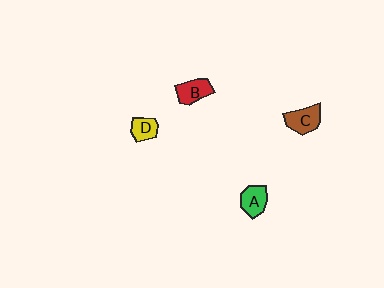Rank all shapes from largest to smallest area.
From largest to smallest: C (brown), B (red), A (green), D (yellow).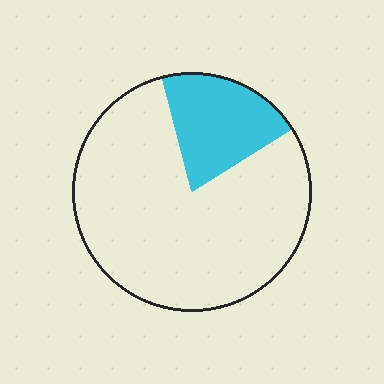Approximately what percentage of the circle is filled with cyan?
Approximately 20%.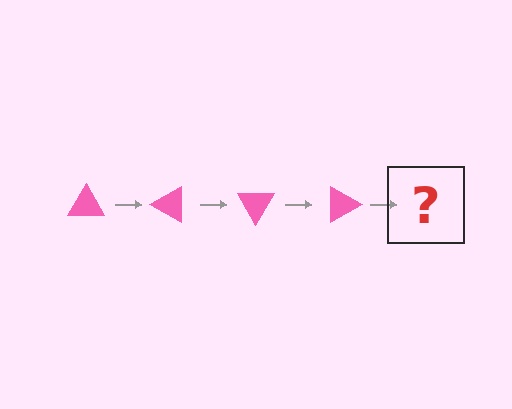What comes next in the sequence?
The next element should be a pink triangle rotated 120 degrees.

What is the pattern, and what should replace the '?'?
The pattern is that the triangle rotates 30 degrees each step. The '?' should be a pink triangle rotated 120 degrees.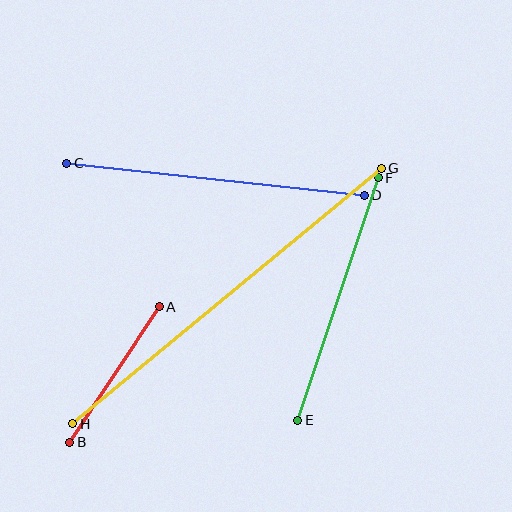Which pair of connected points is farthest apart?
Points G and H are farthest apart.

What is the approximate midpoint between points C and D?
The midpoint is at approximately (215, 179) pixels.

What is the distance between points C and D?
The distance is approximately 299 pixels.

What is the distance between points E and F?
The distance is approximately 256 pixels.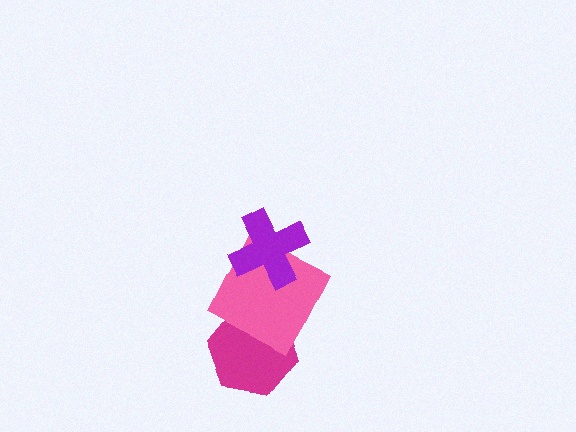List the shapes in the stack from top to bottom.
From top to bottom: the purple cross, the pink square, the magenta hexagon.